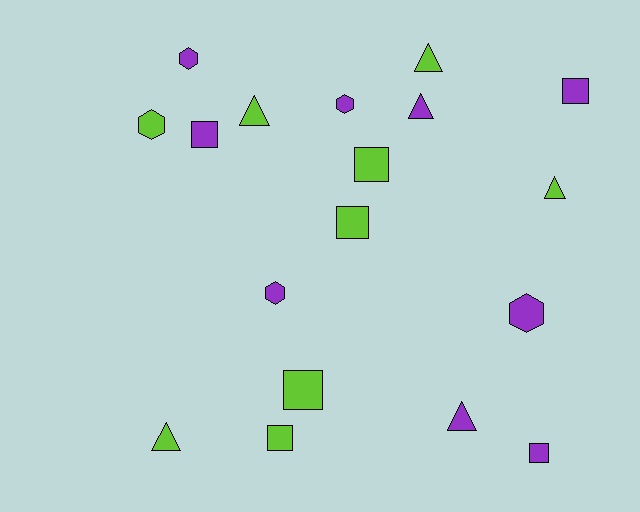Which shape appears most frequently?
Square, with 7 objects.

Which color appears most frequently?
Purple, with 9 objects.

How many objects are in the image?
There are 18 objects.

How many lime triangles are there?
There are 4 lime triangles.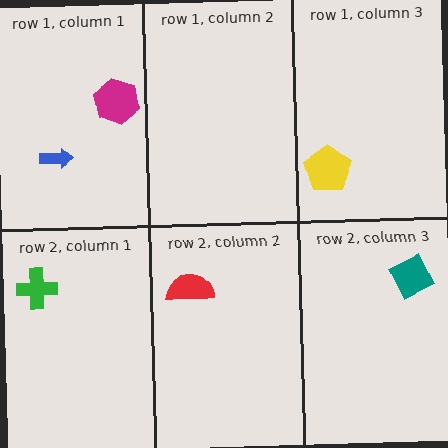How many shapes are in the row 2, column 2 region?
1.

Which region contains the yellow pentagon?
The row 1, column 3 region.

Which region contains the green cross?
The row 2, column 1 region.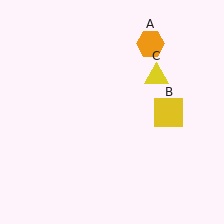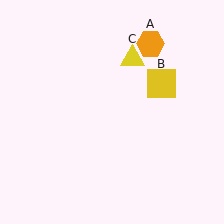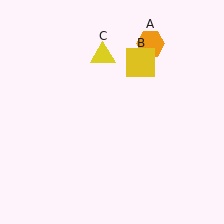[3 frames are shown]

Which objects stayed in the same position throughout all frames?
Orange hexagon (object A) remained stationary.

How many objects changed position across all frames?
2 objects changed position: yellow square (object B), yellow triangle (object C).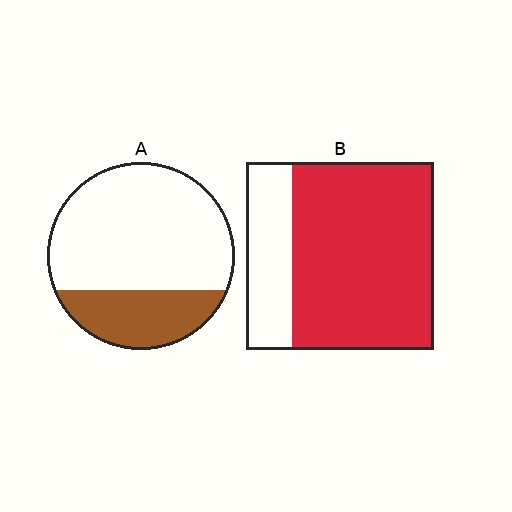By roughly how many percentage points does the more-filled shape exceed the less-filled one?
By roughly 50 percentage points (B over A).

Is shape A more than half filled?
No.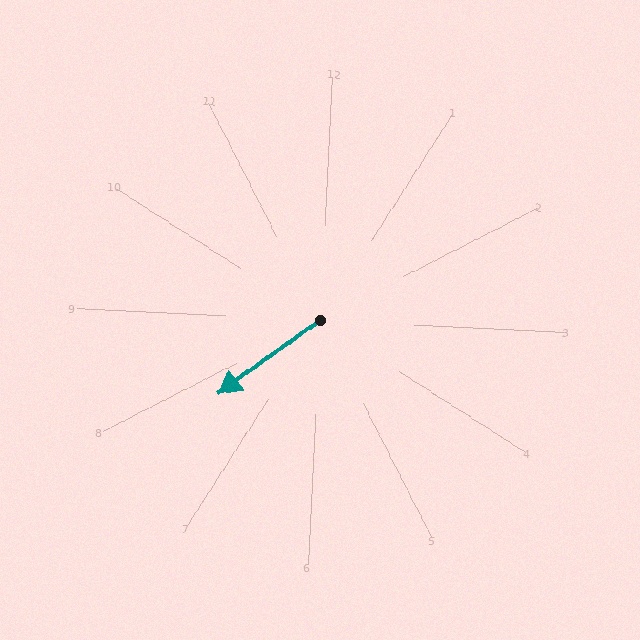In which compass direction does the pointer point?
Southwest.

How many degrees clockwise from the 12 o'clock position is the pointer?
Approximately 231 degrees.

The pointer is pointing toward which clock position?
Roughly 8 o'clock.